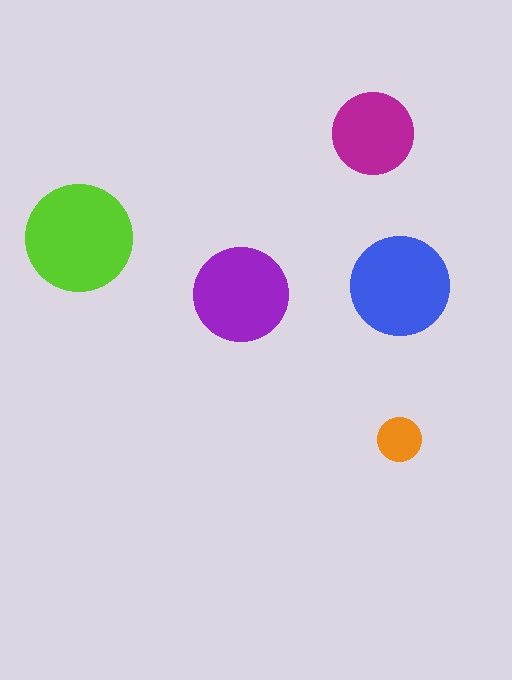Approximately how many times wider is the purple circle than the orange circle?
About 2 times wider.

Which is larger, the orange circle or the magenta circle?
The magenta one.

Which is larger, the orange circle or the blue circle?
The blue one.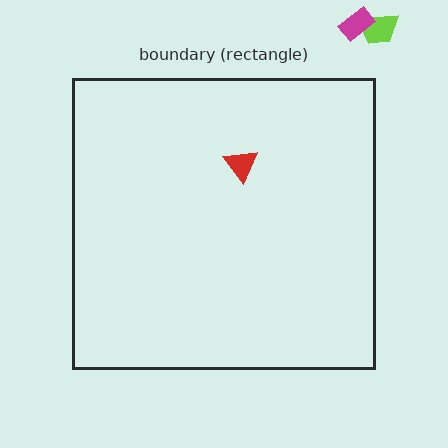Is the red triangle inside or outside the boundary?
Inside.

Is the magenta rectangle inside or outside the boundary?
Outside.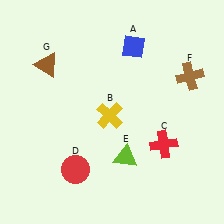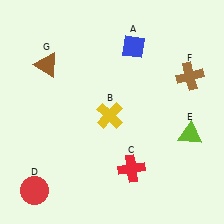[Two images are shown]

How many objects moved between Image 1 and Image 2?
3 objects moved between the two images.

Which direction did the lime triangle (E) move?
The lime triangle (E) moved right.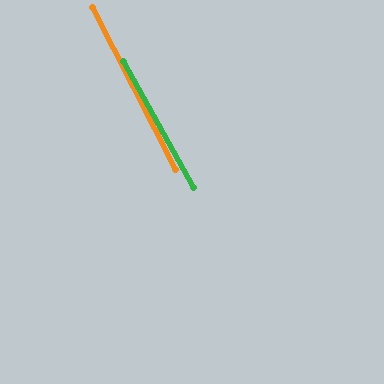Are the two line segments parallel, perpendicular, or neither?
Parallel — their directions differ by only 1.9°.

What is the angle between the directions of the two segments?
Approximately 2 degrees.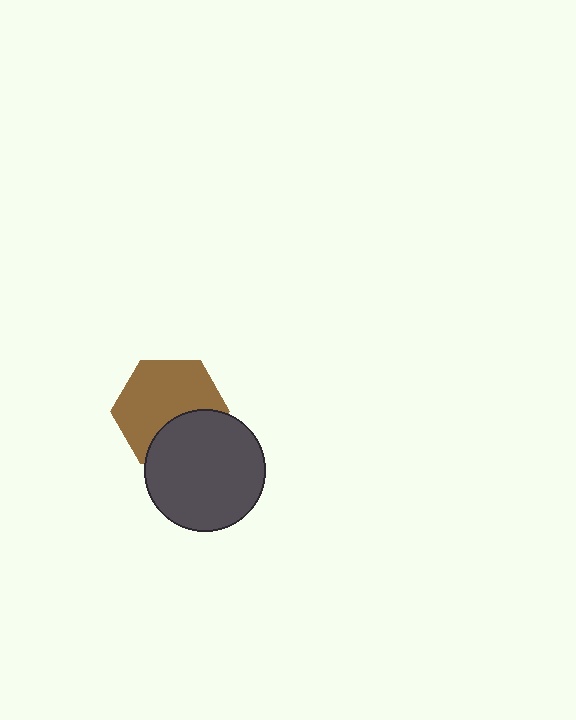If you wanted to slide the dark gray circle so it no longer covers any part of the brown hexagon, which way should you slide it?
Slide it down — that is the most direct way to separate the two shapes.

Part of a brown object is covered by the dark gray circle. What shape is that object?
It is a hexagon.